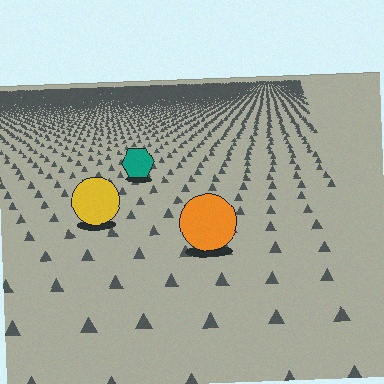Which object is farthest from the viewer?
The teal hexagon is farthest from the viewer. It appears smaller and the ground texture around it is denser.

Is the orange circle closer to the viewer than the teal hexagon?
Yes. The orange circle is closer — you can tell from the texture gradient: the ground texture is coarser near it.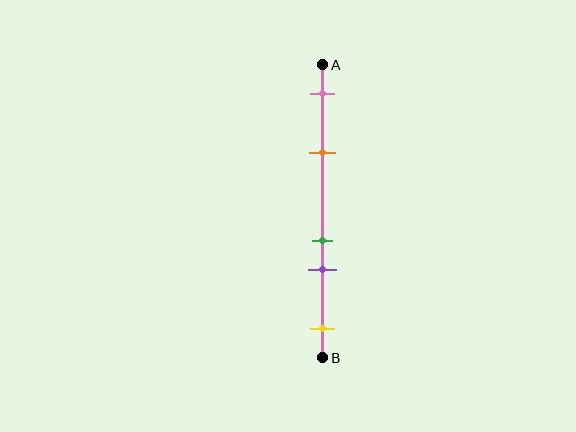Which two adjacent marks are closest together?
The green and purple marks are the closest adjacent pair.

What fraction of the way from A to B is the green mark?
The green mark is approximately 60% (0.6) of the way from A to B.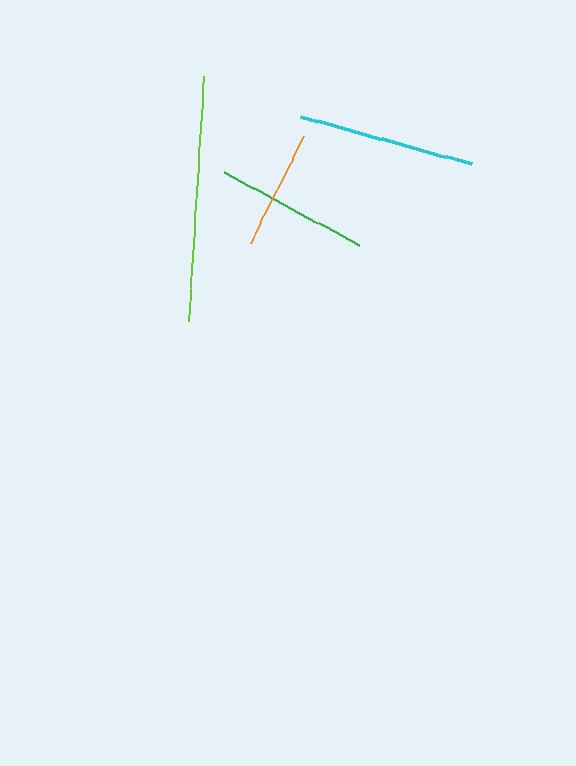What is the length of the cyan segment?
The cyan segment is approximately 177 pixels long.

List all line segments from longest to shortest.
From longest to shortest: lime, cyan, green, orange.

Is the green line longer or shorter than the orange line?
The green line is longer than the orange line.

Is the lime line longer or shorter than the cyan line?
The lime line is longer than the cyan line.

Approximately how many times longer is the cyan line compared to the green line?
The cyan line is approximately 1.2 times the length of the green line.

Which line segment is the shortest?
The orange line is the shortest at approximately 119 pixels.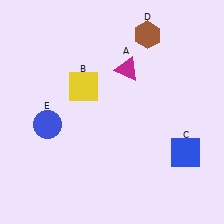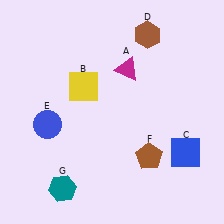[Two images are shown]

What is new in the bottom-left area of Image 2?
A teal hexagon (G) was added in the bottom-left area of Image 2.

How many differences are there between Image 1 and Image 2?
There are 2 differences between the two images.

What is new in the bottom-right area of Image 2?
A brown pentagon (F) was added in the bottom-right area of Image 2.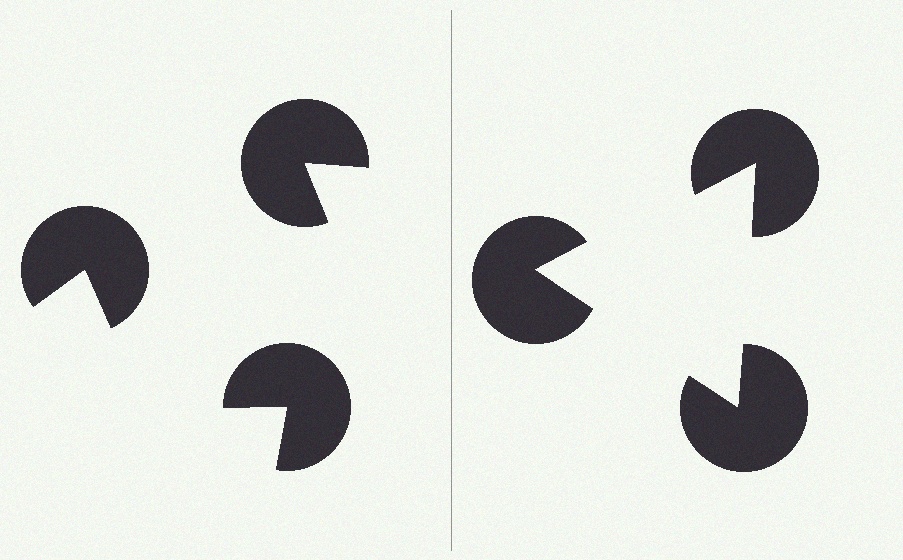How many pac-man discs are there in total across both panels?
6 — 3 on each side.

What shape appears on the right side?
An illusory triangle.